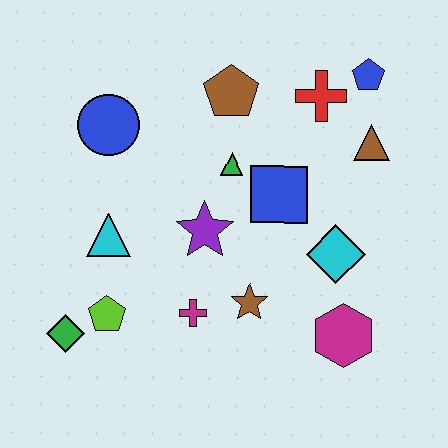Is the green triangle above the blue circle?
No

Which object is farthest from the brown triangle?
The green diamond is farthest from the brown triangle.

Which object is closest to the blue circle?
The cyan triangle is closest to the blue circle.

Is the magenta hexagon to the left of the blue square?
No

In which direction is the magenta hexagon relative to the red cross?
The magenta hexagon is below the red cross.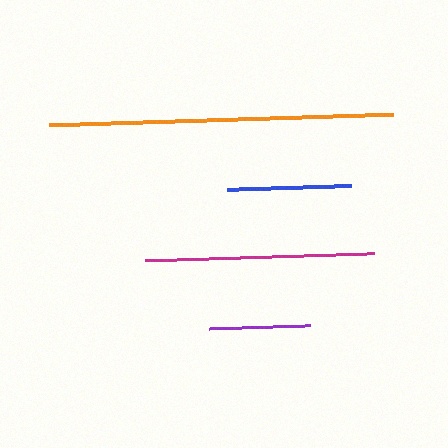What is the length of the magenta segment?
The magenta segment is approximately 229 pixels long.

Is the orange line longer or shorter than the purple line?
The orange line is longer than the purple line.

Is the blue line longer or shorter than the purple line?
The blue line is longer than the purple line.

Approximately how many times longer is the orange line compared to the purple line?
The orange line is approximately 3.4 times the length of the purple line.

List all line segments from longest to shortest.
From longest to shortest: orange, magenta, blue, purple.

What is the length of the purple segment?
The purple segment is approximately 102 pixels long.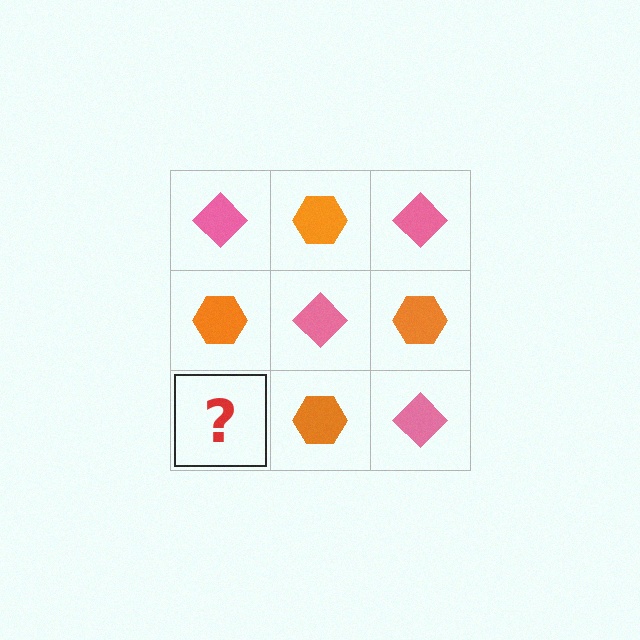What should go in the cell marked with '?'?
The missing cell should contain a pink diamond.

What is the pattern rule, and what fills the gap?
The rule is that it alternates pink diamond and orange hexagon in a checkerboard pattern. The gap should be filled with a pink diamond.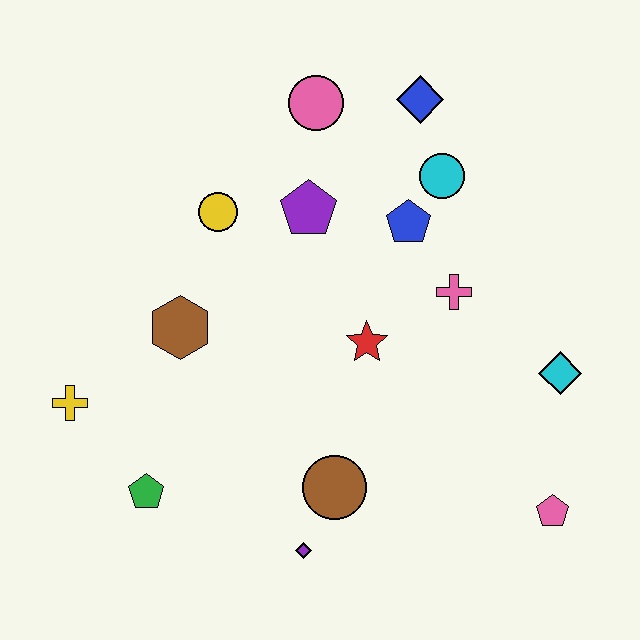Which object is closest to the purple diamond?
The brown circle is closest to the purple diamond.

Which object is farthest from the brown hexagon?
The pink pentagon is farthest from the brown hexagon.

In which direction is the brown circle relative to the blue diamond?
The brown circle is below the blue diamond.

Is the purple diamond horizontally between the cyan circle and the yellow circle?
Yes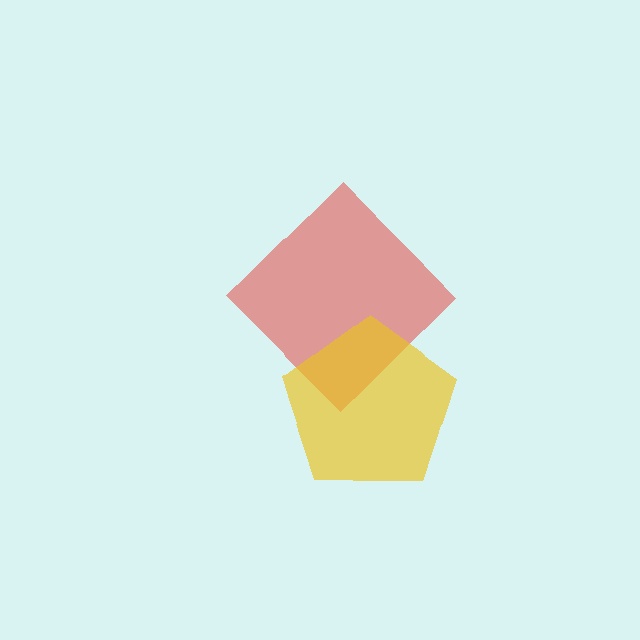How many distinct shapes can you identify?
There are 2 distinct shapes: a red diamond, a yellow pentagon.